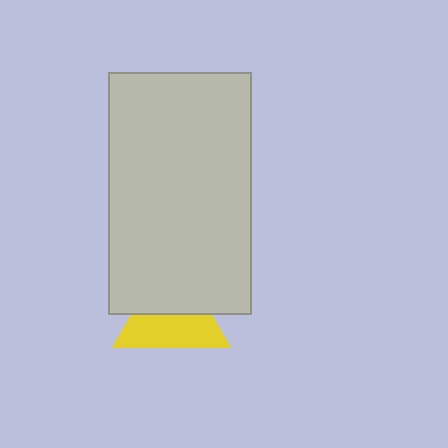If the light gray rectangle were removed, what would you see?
You would see the complete yellow triangle.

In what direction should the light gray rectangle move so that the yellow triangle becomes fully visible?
The light gray rectangle should move up. That is the shortest direction to clear the overlap and leave the yellow triangle fully visible.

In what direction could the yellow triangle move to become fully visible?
The yellow triangle could move down. That would shift it out from behind the light gray rectangle entirely.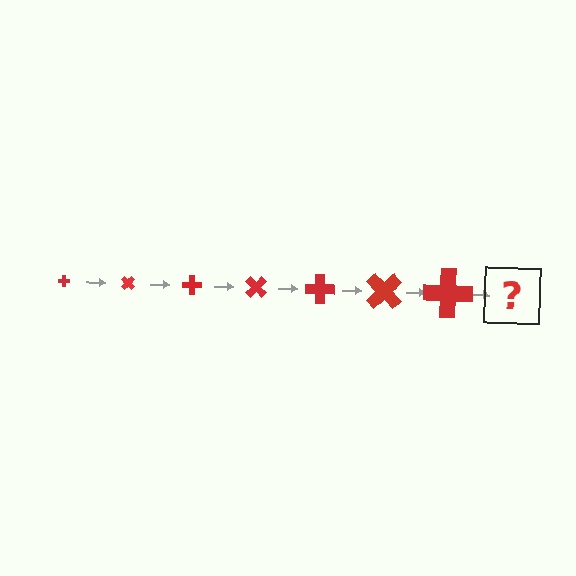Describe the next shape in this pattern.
It should be a cross, larger than the previous one and rotated 315 degrees from the start.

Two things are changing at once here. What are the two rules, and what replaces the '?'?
The two rules are that the cross grows larger each step and it rotates 45 degrees each step. The '?' should be a cross, larger than the previous one and rotated 315 degrees from the start.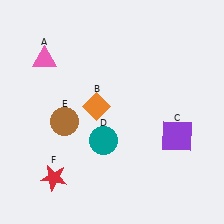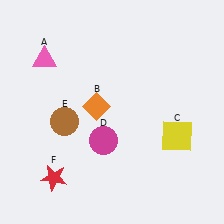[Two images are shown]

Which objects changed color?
C changed from purple to yellow. D changed from teal to magenta.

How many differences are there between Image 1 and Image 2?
There are 2 differences between the two images.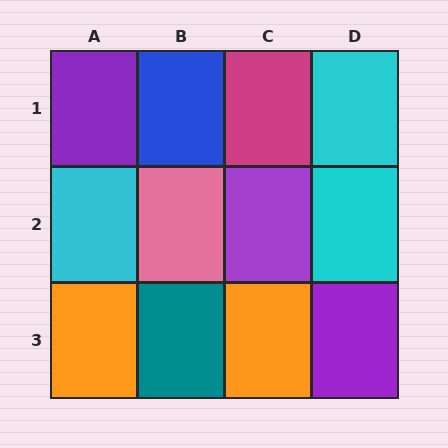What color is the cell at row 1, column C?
Magenta.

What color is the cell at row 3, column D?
Purple.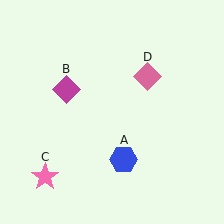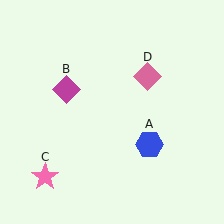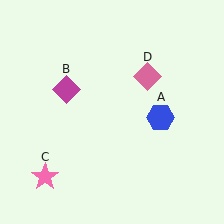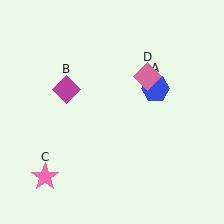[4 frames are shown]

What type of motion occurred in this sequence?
The blue hexagon (object A) rotated counterclockwise around the center of the scene.